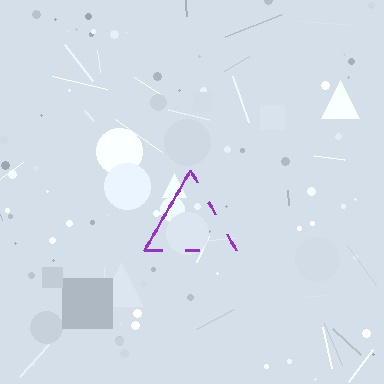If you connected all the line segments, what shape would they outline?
They would outline a triangle.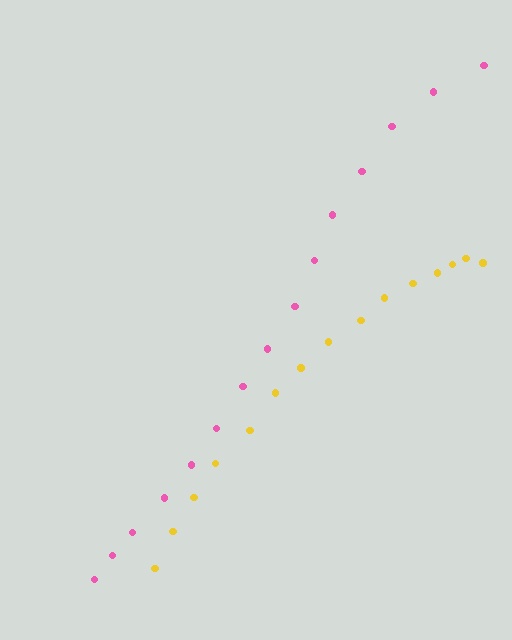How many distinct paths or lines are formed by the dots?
There are 2 distinct paths.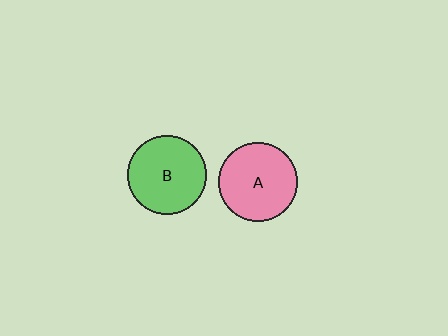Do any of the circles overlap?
No, none of the circles overlap.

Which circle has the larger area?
Circle B (green).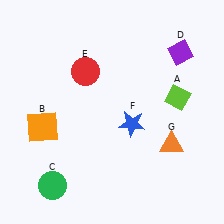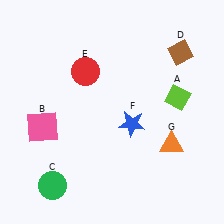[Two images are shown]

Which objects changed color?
B changed from orange to pink. D changed from purple to brown.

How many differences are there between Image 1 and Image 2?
There are 2 differences between the two images.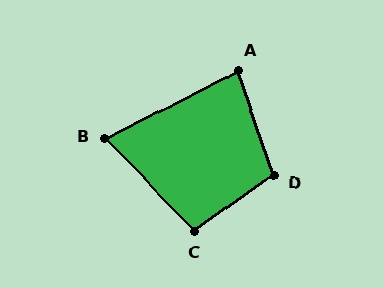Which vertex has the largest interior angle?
D, at approximately 107 degrees.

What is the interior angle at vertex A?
Approximately 81 degrees (acute).